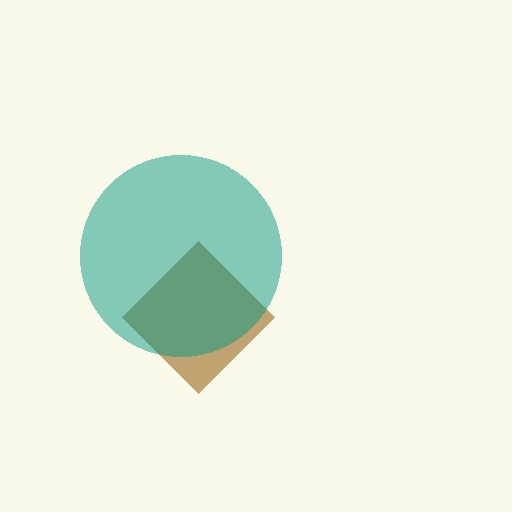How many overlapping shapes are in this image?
There are 2 overlapping shapes in the image.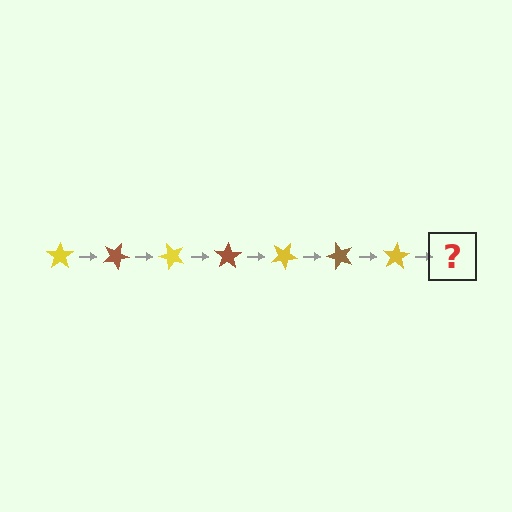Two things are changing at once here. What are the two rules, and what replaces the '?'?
The two rules are that it rotates 25 degrees each step and the color cycles through yellow and brown. The '?' should be a brown star, rotated 175 degrees from the start.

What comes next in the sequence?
The next element should be a brown star, rotated 175 degrees from the start.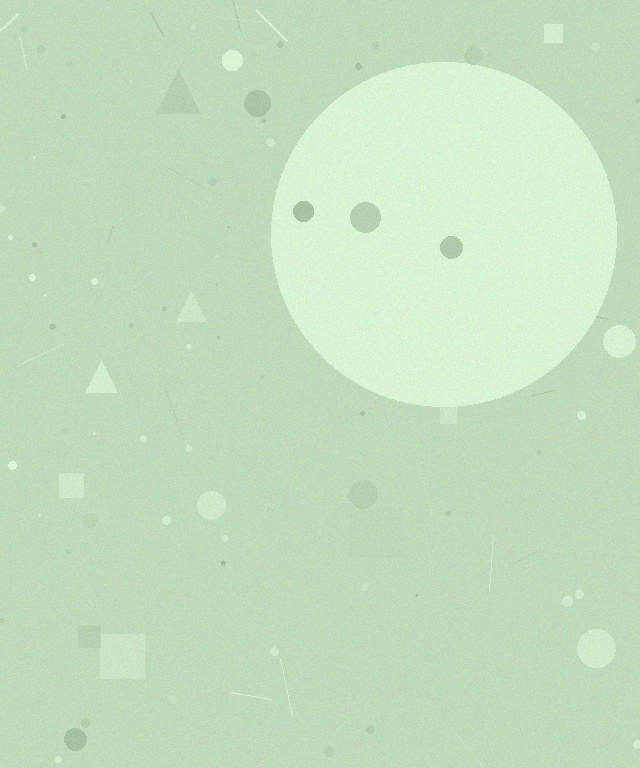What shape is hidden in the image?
A circle is hidden in the image.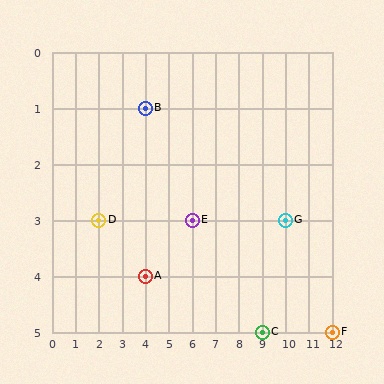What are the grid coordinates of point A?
Point A is at grid coordinates (4, 4).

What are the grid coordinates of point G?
Point G is at grid coordinates (10, 3).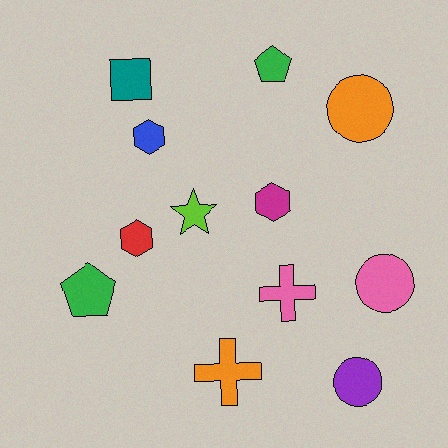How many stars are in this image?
There is 1 star.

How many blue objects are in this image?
There is 1 blue object.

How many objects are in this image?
There are 12 objects.